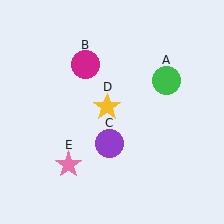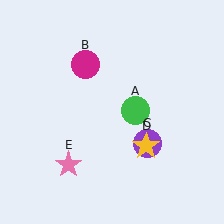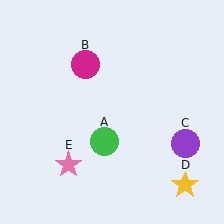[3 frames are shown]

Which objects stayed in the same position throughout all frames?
Magenta circle (object B) and pink star (object E) remained stationary.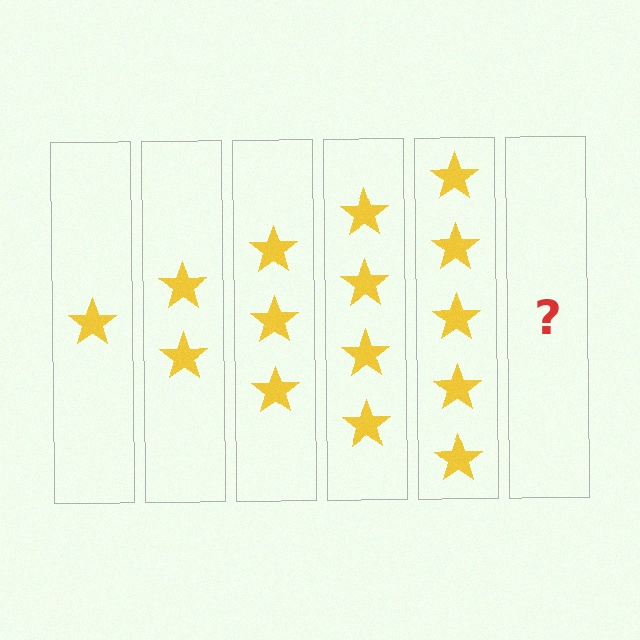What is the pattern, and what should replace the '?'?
The pattern is that each step adds one more star. The '?' should be 6 stars.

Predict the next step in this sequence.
The next step is 6 stars.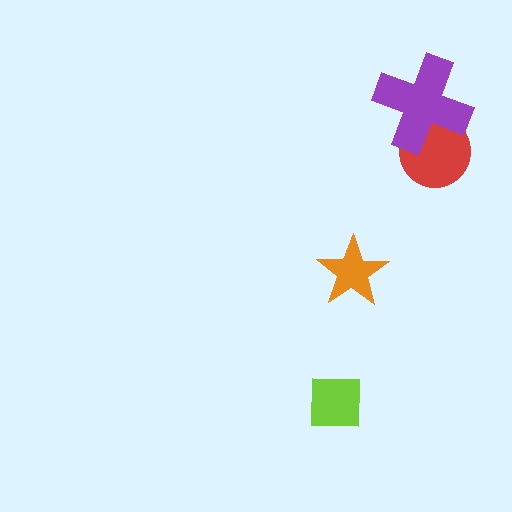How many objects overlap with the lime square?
0 objects overlap with the lime square.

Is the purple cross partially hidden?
No, no other shape covers it.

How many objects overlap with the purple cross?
1 object overlaps with the purple cross.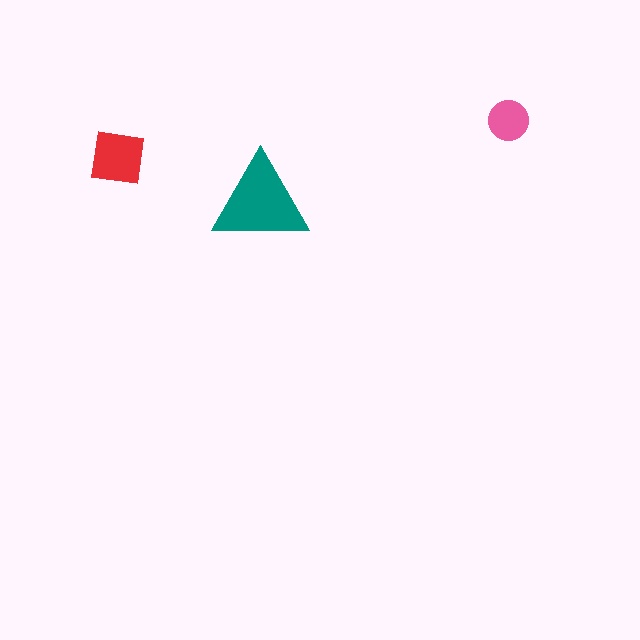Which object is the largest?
The teal triangle.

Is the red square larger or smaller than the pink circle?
Larger.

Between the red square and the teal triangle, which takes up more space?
The teal triangle.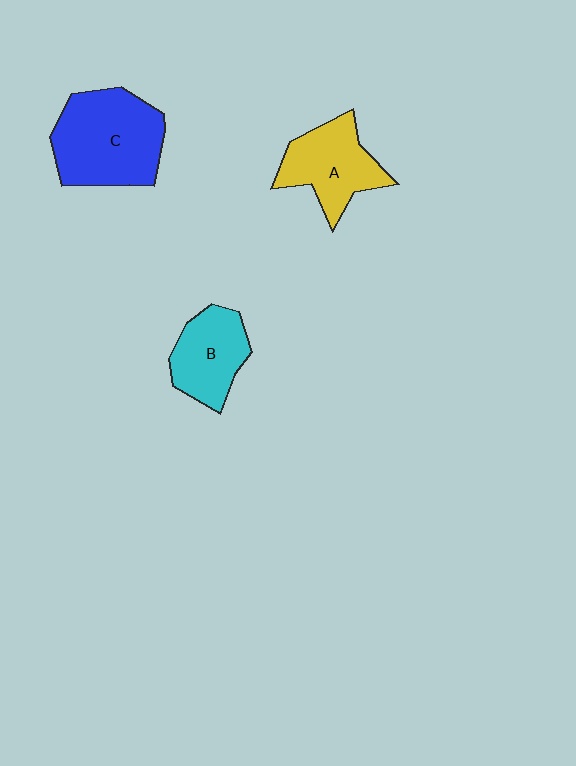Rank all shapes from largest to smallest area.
From largest to smallest: C (blue), A (yellow), B (cyan).